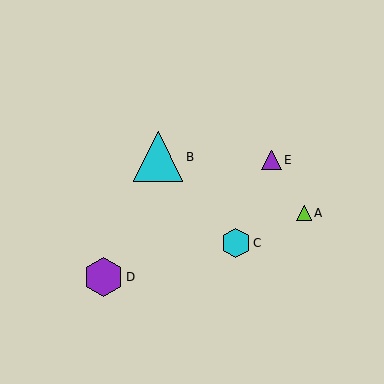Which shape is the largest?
The cyan triangle (labeled B) is the largest.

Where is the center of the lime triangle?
The center of the lime triangle is at (304, 213).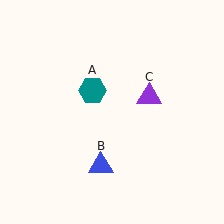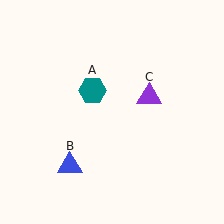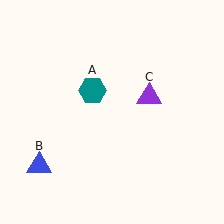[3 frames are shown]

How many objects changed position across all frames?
1 object changed position: blue triangle (object B).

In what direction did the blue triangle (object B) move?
The blue triangle (object B) moved left.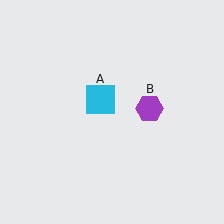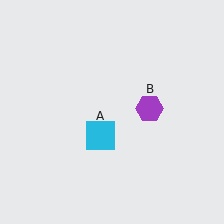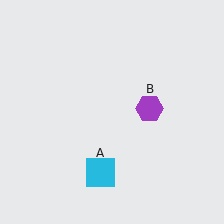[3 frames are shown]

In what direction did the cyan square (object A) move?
The cyan square (object A) moved down.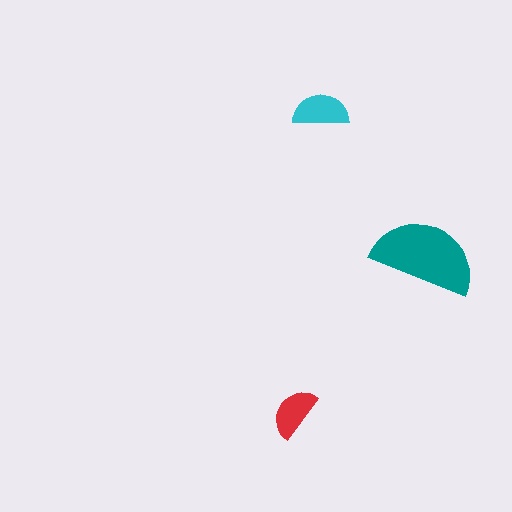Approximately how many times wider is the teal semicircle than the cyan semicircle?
About 2 times wider.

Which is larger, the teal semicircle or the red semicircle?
The teal one.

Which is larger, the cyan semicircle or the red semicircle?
The cyan one.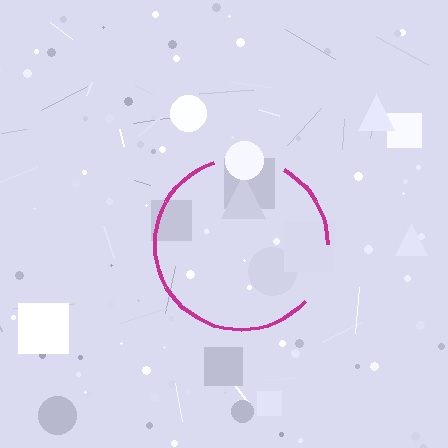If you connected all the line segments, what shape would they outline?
They would outline a circle.